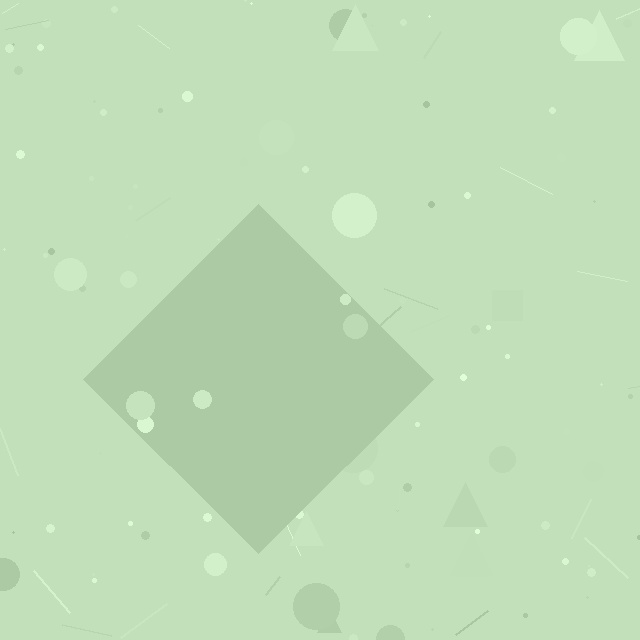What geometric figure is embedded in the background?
A diamond is embedded in the background.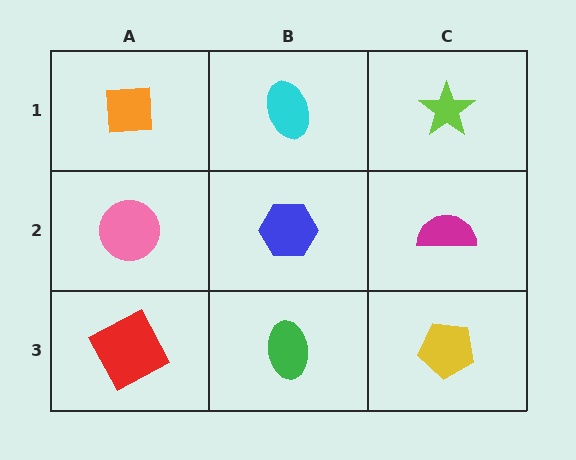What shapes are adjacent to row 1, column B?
A blue hexagon (row 2, column B), an orange square (row 1, column A), a lime star (row 1, column C).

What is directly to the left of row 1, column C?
A cyan ellipse.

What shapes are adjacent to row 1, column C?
A magenta semicircle (row 2, column C), a cyan ellipse (row 1, column B).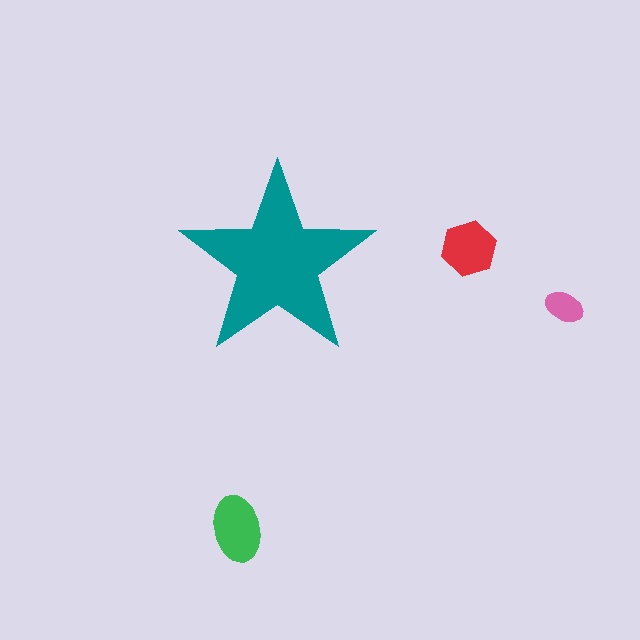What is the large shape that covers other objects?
A teal star.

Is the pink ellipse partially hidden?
No, the pink ellipse is fully visible.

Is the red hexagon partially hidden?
No, the red hexagon is fully visible.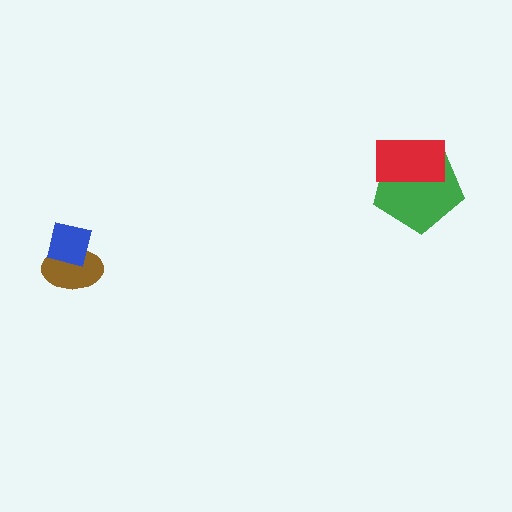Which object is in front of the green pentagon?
The red rectangle is in front of the green pentagon.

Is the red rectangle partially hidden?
No, no other shape covers it.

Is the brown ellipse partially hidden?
Yes, it is partially covered by another shape.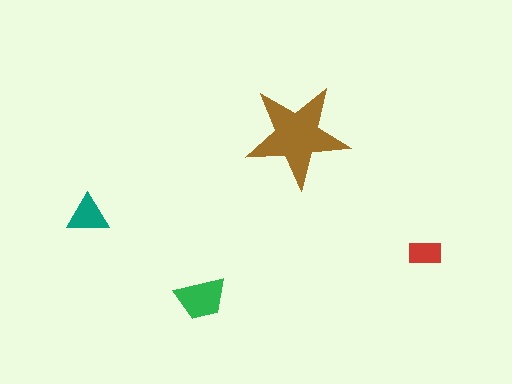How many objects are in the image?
There are 4 objects in the image.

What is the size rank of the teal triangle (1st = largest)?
3rd.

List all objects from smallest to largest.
The red rectangle, the teal triangle, the green trapezoid, the brown star.